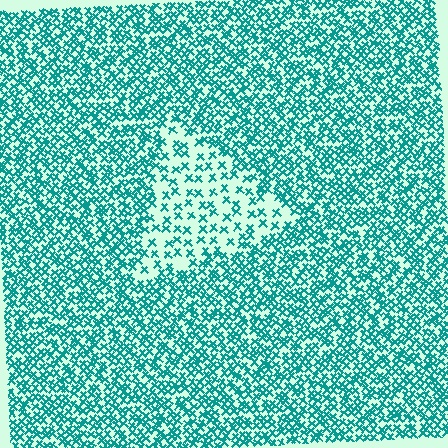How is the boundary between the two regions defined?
The boundary is defined by a change in element density (approximately 2.4x ratio). All elements are the same color, size, and shape.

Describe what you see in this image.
The image contains small teal elements arranged at two different densities. A triangle-shaped region is visible where the elements are less densely packed than the surrounding area.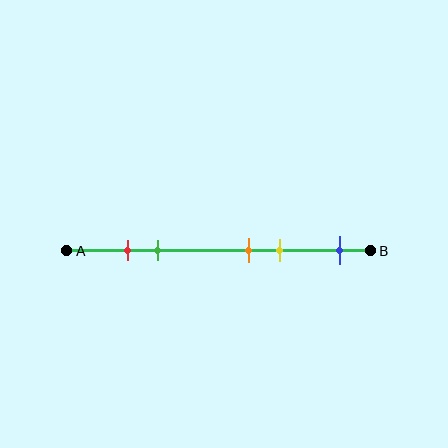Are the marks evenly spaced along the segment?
No, the marks are not evenly spaced.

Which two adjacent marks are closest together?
The red and green marks are the closest adjacent pair.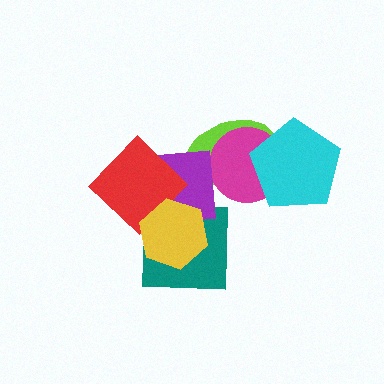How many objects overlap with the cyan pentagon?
2 objects overlap with the cyan pentagon.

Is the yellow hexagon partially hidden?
No, no other shape covers it.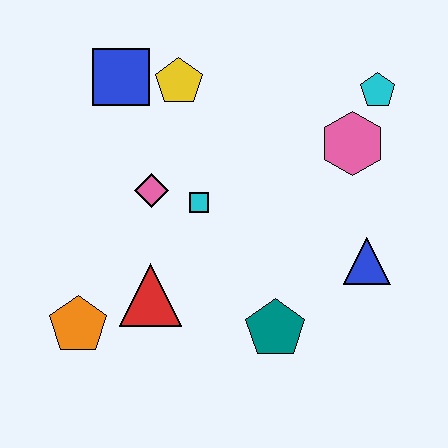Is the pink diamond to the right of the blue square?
Yes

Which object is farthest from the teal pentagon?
The blue square is farthest from the teal pentagon.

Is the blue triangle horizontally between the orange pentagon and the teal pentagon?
No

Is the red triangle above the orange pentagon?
Yes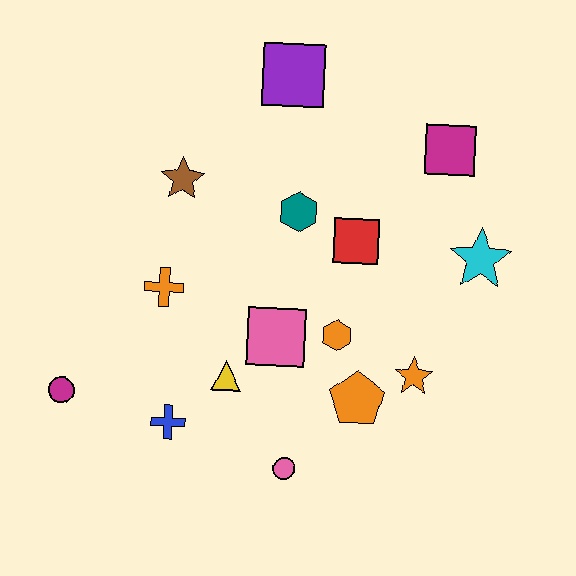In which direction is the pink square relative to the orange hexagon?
The pink square is to the left of the orange hexagon.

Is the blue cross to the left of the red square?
Yes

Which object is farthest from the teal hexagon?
The magenta circle is farthest from the teal hexagon.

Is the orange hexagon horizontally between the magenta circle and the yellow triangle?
No